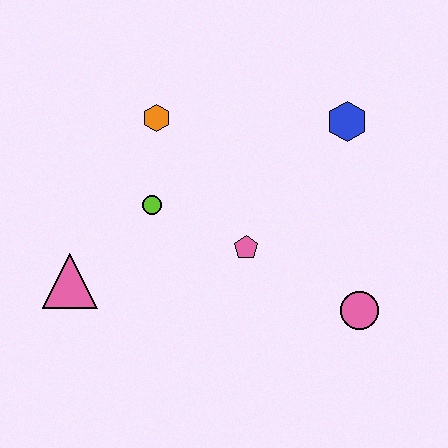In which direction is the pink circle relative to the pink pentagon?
The pink circle is to the right of the pink pentagon.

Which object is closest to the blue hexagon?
The pink pentagon is closest to the blue hexagon.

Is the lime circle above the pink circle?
Yes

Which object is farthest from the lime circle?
The pink circle is farthest from the lime circle.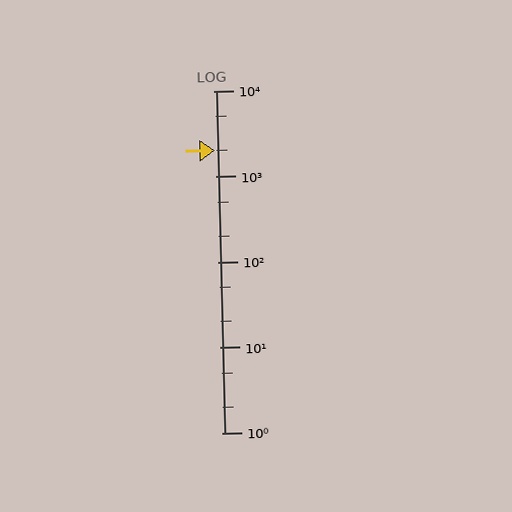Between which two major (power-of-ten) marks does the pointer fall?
The pointer is between 1000 and 10000.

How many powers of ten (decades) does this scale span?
The scale spans 4 decades, from 1 to 10000.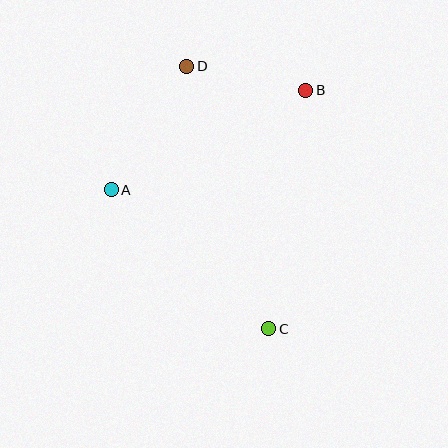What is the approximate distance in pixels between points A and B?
The distance between A and B is approximately 219 pixels.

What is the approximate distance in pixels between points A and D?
The distance between A and D is approximately 145 pixels.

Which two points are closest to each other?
Points B and D are closest to each other.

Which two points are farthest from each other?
Points C and D are farthest from each other.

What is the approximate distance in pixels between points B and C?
The distance between B and C is approximately 242 pixels.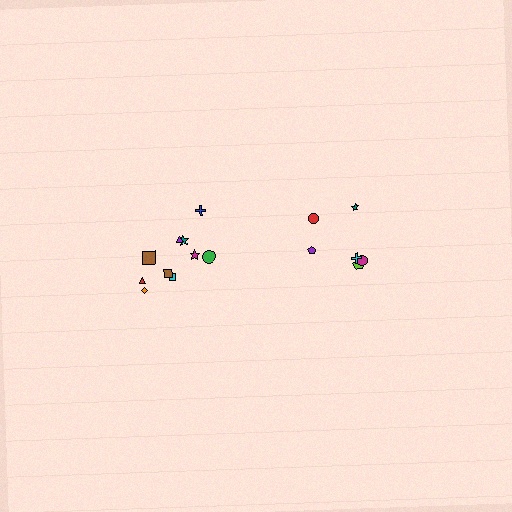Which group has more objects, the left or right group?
The left group.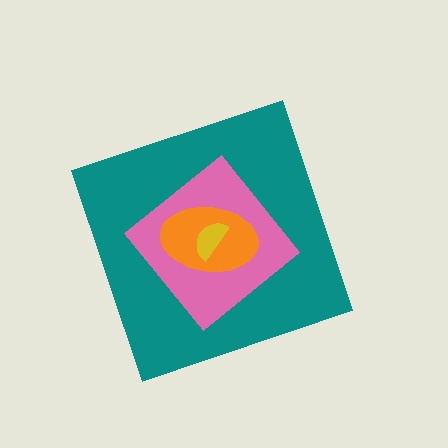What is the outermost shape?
The teal diamond.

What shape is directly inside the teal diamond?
The pink diamond.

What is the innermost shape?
The yellow semicircle.